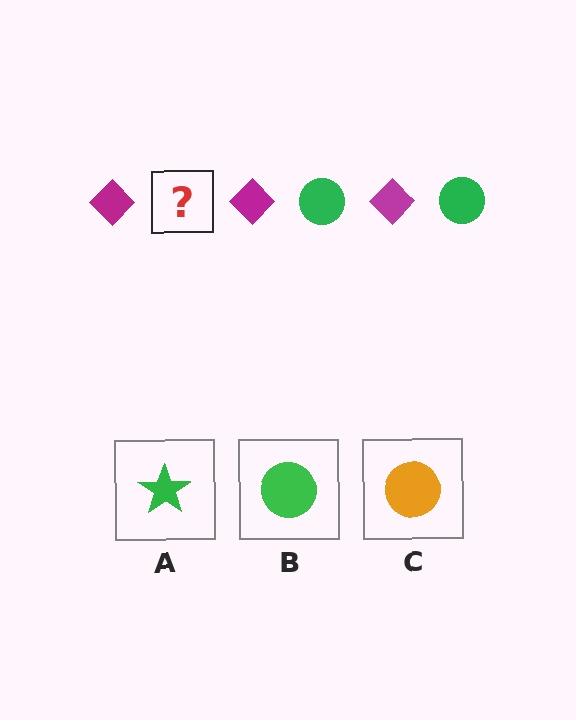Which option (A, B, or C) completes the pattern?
B.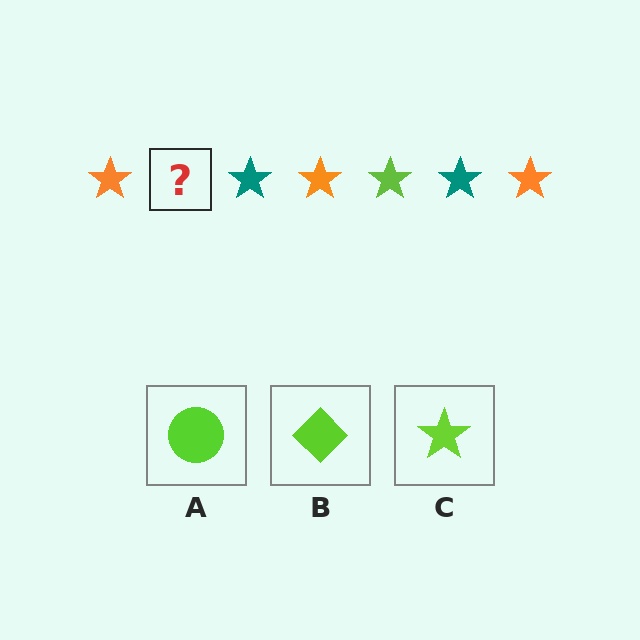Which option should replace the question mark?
Option C.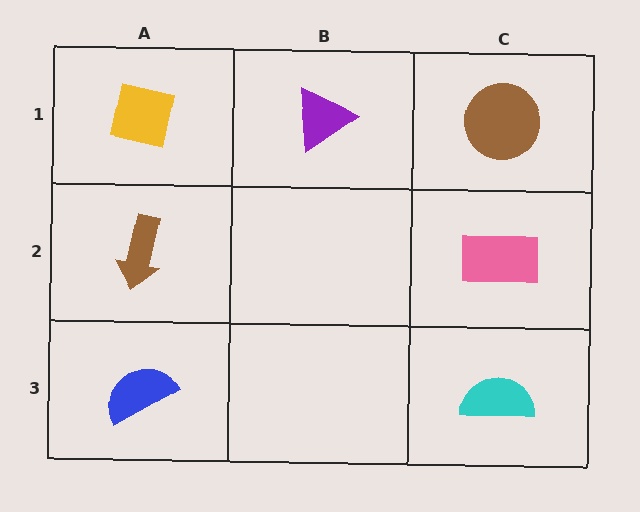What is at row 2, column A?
A brown arrow.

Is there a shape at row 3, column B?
No, that cell is empty.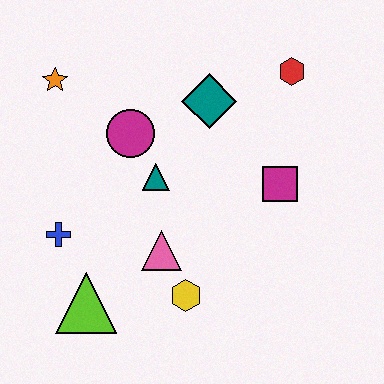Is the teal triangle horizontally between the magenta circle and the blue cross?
No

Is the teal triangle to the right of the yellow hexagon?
No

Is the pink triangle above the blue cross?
No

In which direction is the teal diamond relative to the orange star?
The teal diamond is to the right of the orange star.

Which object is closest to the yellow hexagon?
The pink triangle is closest to the yellow hexagon.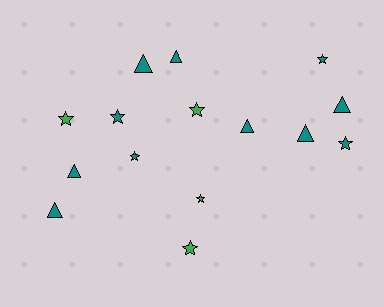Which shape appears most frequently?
Star, with 8 objects.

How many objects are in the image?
There are 15 objects.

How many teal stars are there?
There are 4 teal stars.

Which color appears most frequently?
Teal, with 11 objects.